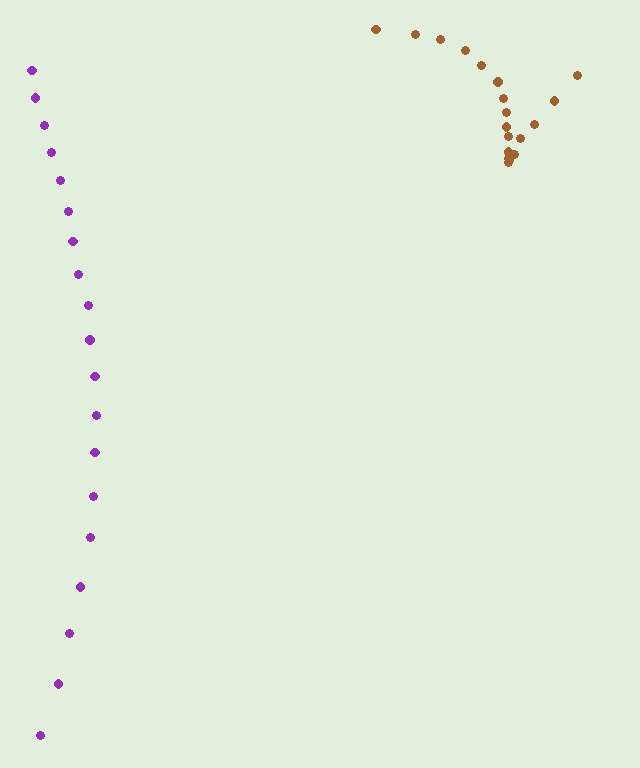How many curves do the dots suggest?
There are 2 distinct paths.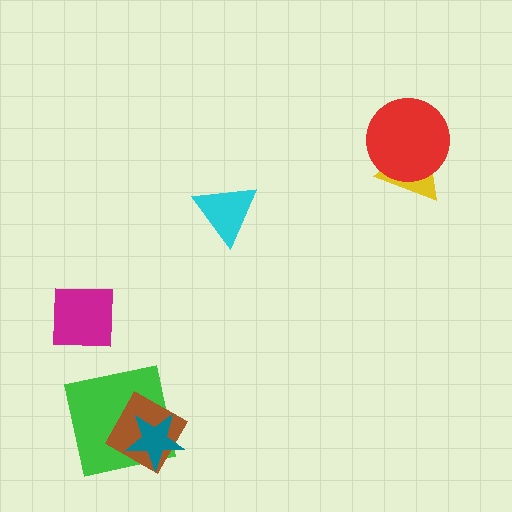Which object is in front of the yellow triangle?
The red circle is in front of the yellow triangle.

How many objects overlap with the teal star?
2 objects overlap with the teal star.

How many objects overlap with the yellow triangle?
1 object overlaps with the yellow triangle.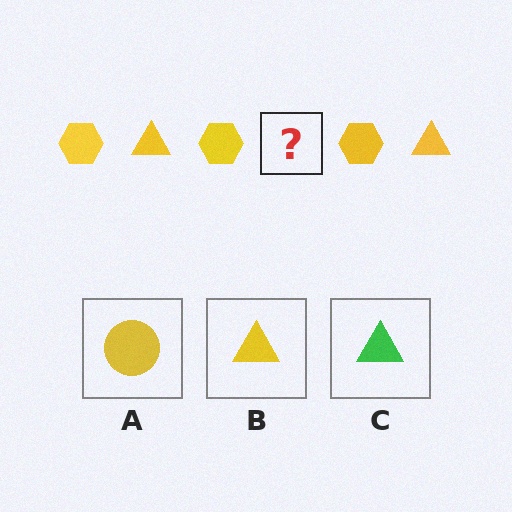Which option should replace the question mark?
Option B.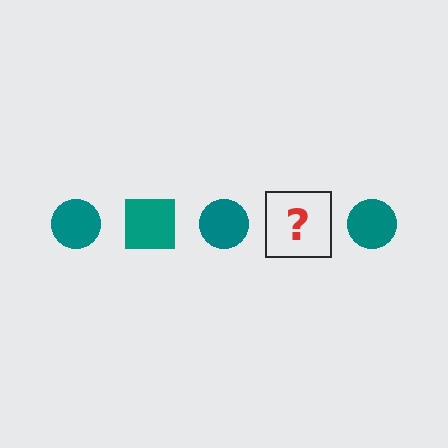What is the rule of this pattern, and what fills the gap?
The rule is that the pattern cycles through circle, square shapes in teal. The gap should be filled with a teal square.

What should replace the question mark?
The question mark should be replaced with a teal square.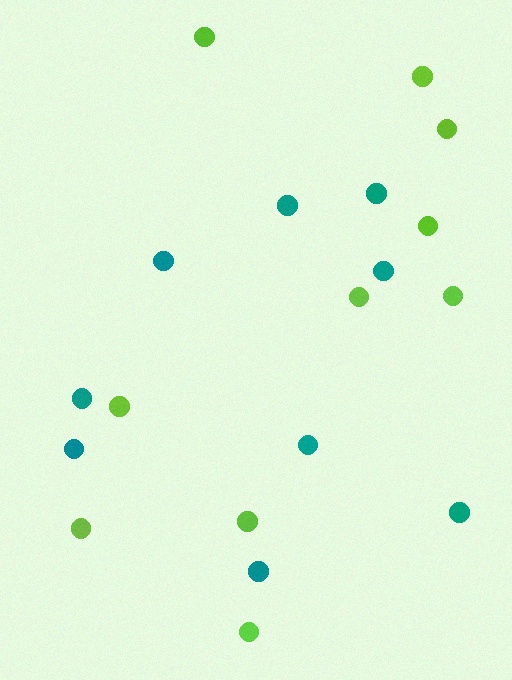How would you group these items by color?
There are 2 groups: one group of teal circles (9) and one group of lime circles (10).